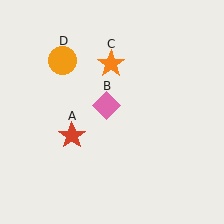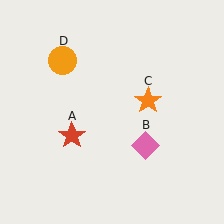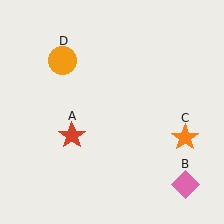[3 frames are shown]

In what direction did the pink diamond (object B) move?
The pink diamond (object B) moved down and to the right.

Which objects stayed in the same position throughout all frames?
Red star (object A) and orange circle (object D) remained stationary.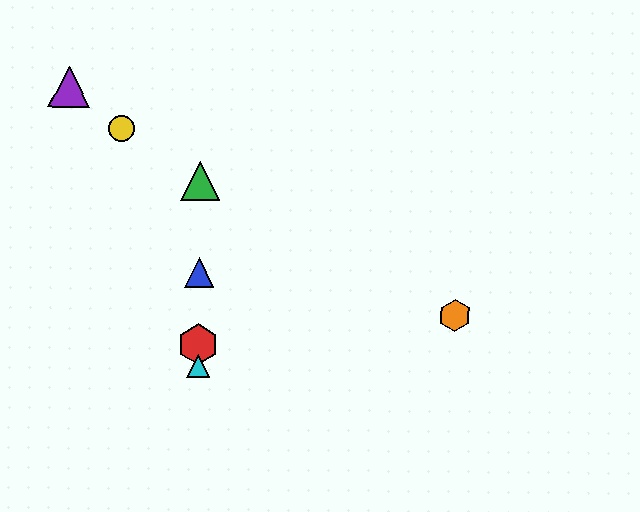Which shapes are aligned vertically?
The red hexagon, the blue triangle, the green triangle, the cyan triangle are aligned vertically.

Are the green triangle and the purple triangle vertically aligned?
No, the green triangle is at x≈200 and the purple triangle is at x≈69.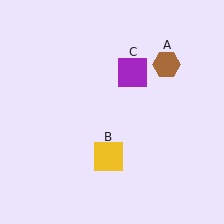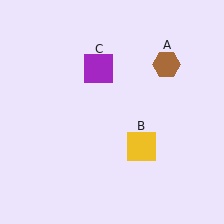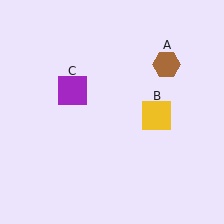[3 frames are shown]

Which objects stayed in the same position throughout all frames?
Brown hexagon (object A) remained stationary.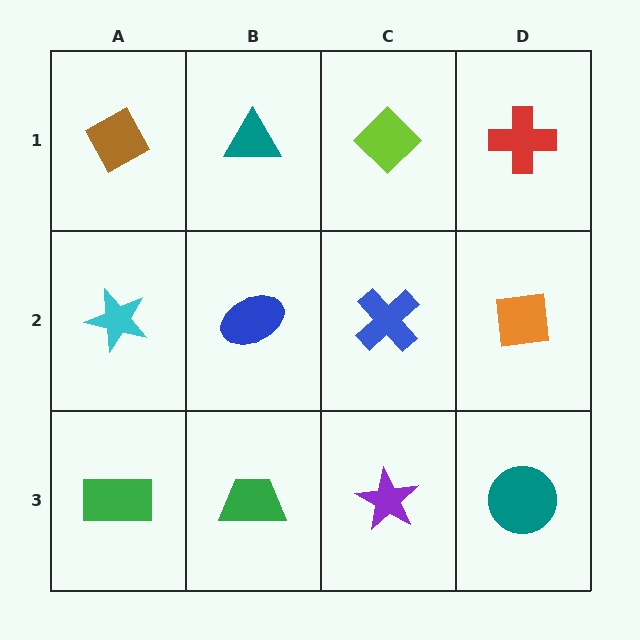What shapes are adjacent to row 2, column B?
A teal triangle (row 1, column B), a green trapezoid (row 3, column B), a cyan star (row 2, column A), a blue cross (row 2, column C).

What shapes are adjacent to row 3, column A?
A cyan star (row 2, column A), a green trapezoid (row 3, column B).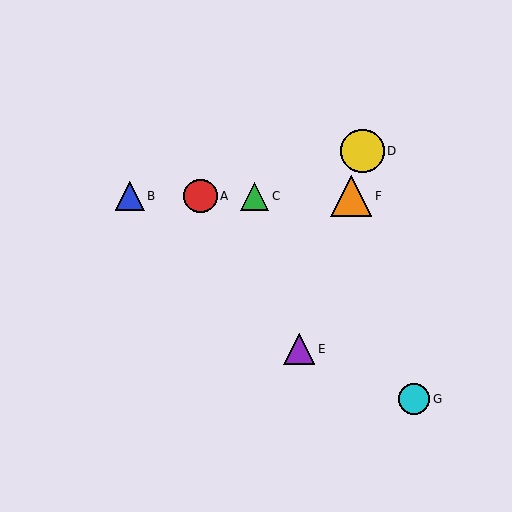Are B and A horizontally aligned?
Yes, both are at y≈196.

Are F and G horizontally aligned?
No, F is at y≈196 and G is at y≈399.